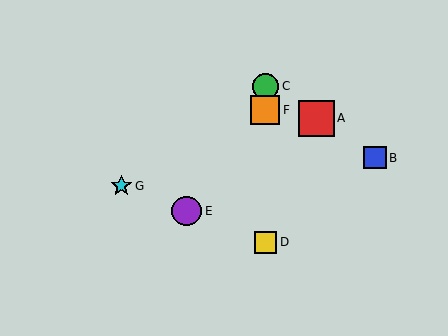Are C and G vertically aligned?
No, C is at x≈265 and G is at x≈121.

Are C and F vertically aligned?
Yes, both are at x≈265.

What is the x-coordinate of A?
Object A is at x≈316.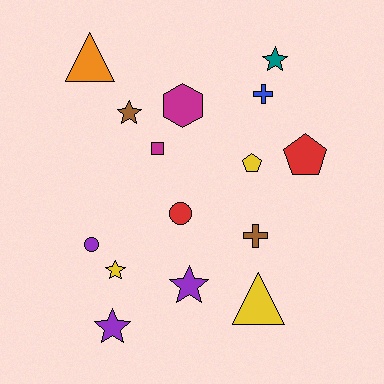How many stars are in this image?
There are 5 stars.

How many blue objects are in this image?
There is 1 blue object.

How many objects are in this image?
There are 15 objects.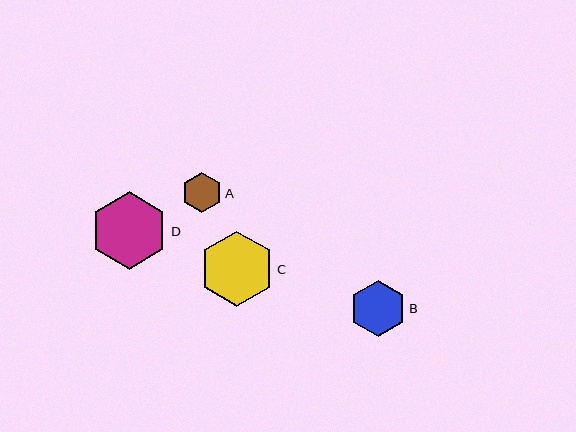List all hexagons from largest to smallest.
From largest to smallest: D, C, B, A.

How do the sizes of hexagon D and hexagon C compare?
Hexagon D and hexagon C are approximately the same size.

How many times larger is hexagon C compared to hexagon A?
Hexagon C is approximately 1.8 times the size of hexagon A.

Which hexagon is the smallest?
Hexagon A is the smallest with a size of approximately 41 pixels.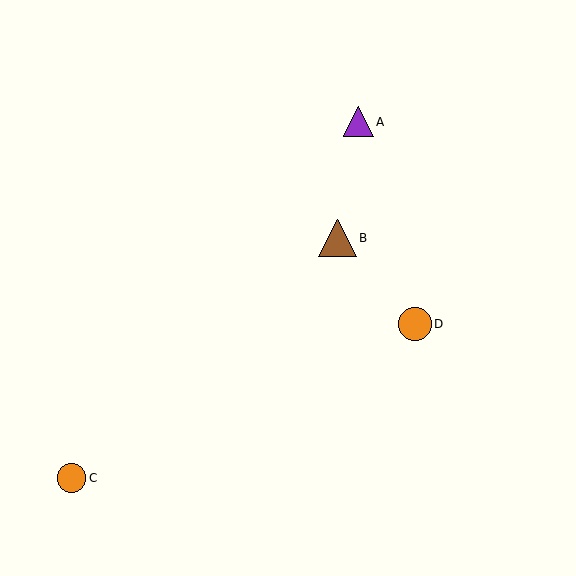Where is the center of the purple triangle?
The center of the purple triangle is at (358, 122).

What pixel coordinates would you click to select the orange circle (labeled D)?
Click at (415, 324) to select the orange circle D.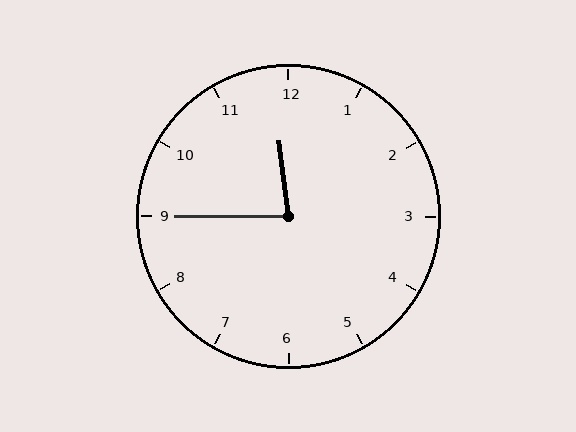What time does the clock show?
11:45.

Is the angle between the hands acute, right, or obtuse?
It is acute.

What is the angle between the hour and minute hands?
Approximately 82 degrees.